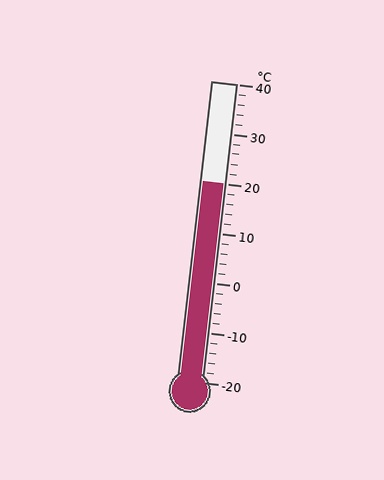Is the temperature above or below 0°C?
The temperature is above 0°C.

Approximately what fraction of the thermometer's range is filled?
The thermometer is filled to approximately 65% of its range.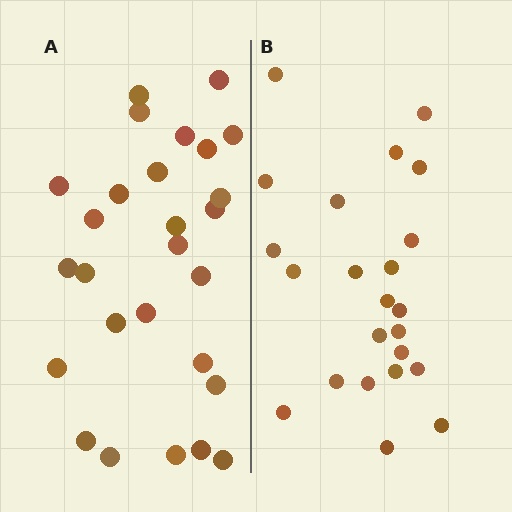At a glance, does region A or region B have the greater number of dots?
Region A (the left region) has more dots.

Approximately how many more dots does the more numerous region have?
Region A has about 4 more dots than region B.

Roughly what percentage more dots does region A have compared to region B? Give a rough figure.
About 15% more.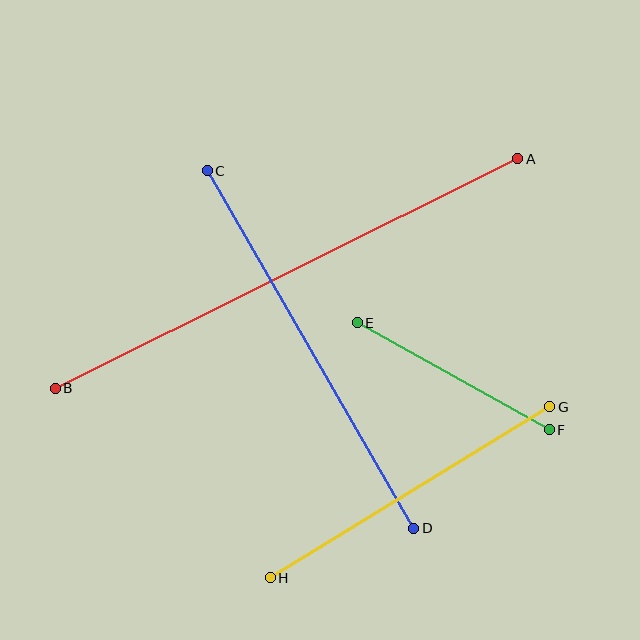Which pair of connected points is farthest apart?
Points A and B are farthest apart.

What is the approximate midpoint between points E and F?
The midpoint is at approximately (453, 376) pixels.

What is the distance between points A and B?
The distance is approximately 516 pixels.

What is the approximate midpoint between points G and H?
The midpoint is at approximately (410, 492) pixels.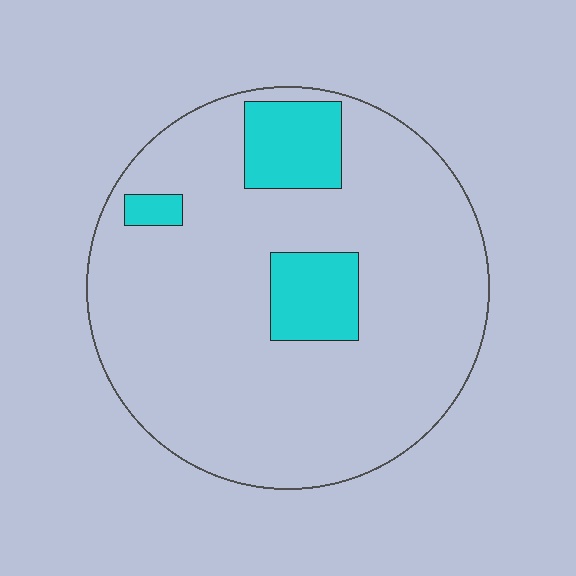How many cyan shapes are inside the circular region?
3.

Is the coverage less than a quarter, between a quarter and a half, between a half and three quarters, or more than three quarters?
Less than a quarter.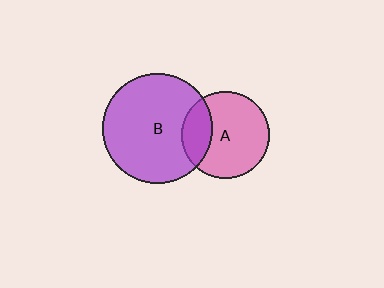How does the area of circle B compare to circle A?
Approximately 1.6 times.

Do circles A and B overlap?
Yes.